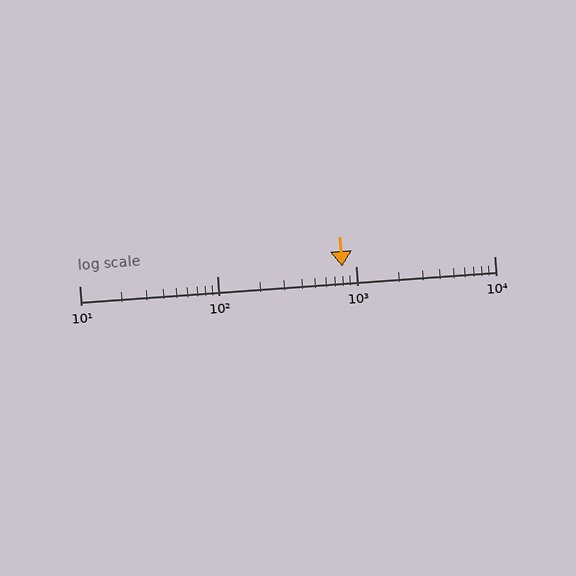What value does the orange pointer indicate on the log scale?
The pointer indicates approximately 800.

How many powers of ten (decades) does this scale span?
The scale spans 3 decades, from 10 to 10000.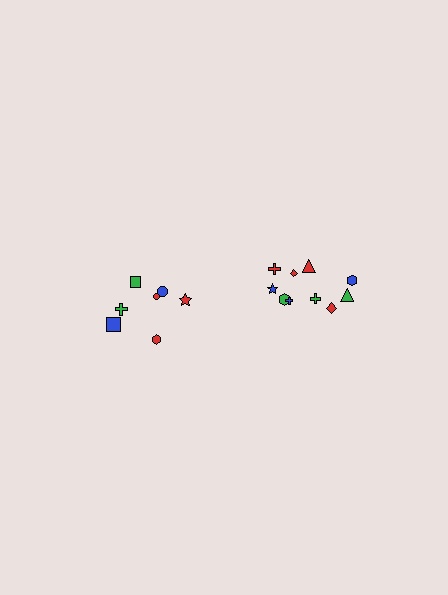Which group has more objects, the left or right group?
The right group.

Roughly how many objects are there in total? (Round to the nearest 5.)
Roughly 15 objects in total.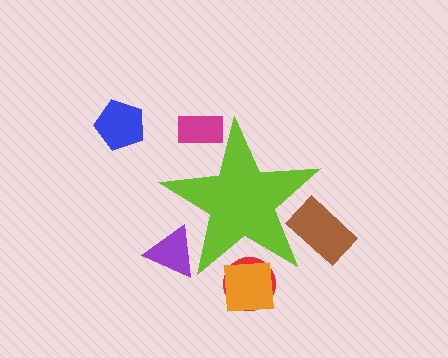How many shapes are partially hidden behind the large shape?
5 shapes are partially hidden.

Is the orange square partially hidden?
Yes, the orange square is partially hidden behind the lime star.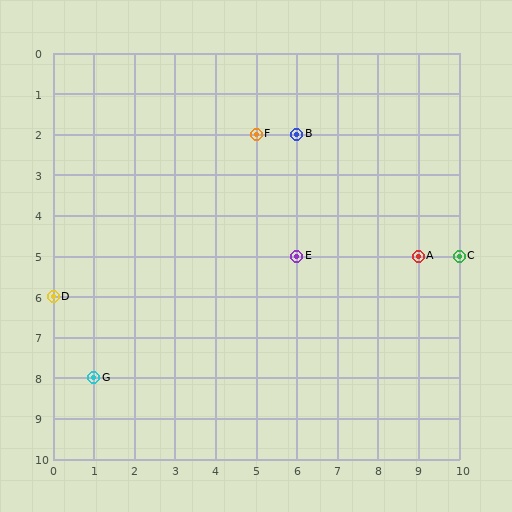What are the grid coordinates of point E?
Point E is at grid coordinates (6, 5).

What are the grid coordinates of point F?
Point F is at grid coordinates (5, 2).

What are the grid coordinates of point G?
Point G is at grid coordinates (1, 8).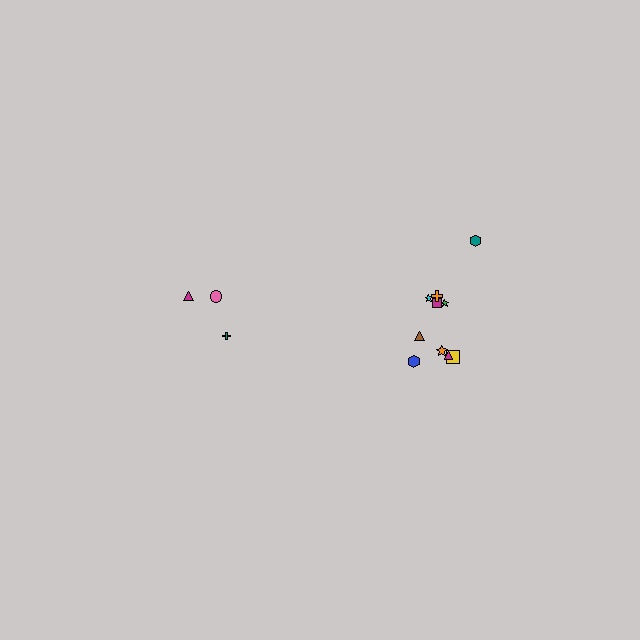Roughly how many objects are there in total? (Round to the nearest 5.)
Roughly 15 objects in total.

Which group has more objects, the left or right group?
The right group.